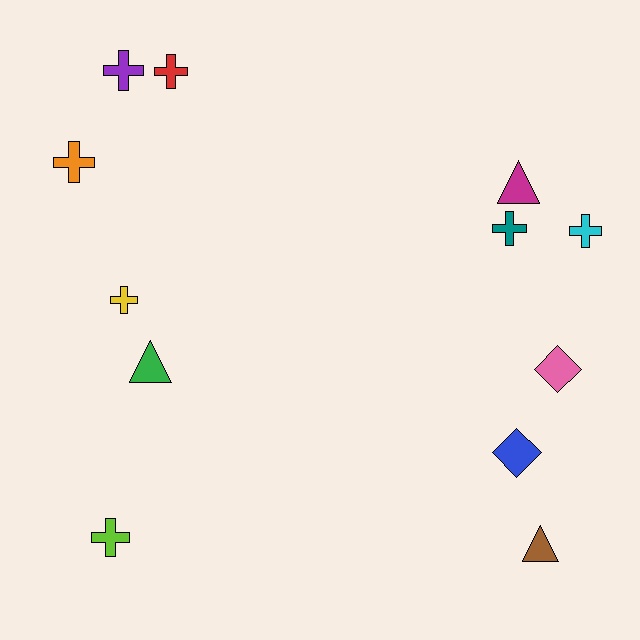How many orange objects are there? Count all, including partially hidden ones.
There is 1 orange object.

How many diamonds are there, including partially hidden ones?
There are 2 diamonds.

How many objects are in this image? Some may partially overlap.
There are 12 objects.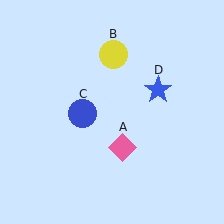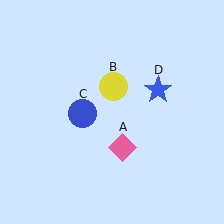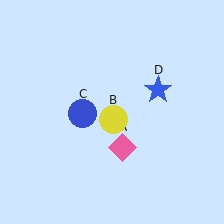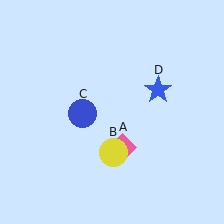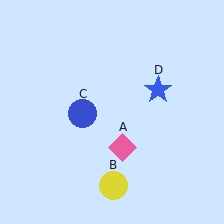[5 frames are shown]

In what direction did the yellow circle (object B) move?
The yellow circle (object B) moved down.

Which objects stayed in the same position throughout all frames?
Pink diamond (object A) and blue circle (object C) and blue star (object D) remained stationary.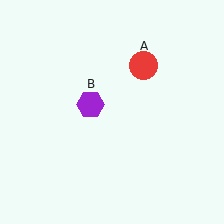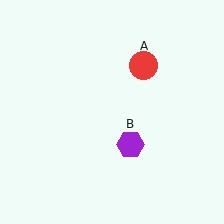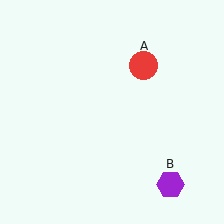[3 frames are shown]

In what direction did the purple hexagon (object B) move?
The purple hexagon (object B) moved down and to the right.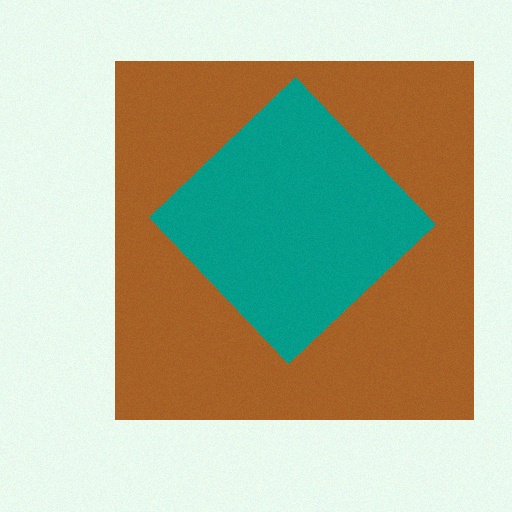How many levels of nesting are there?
2.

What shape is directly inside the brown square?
The teal diamond.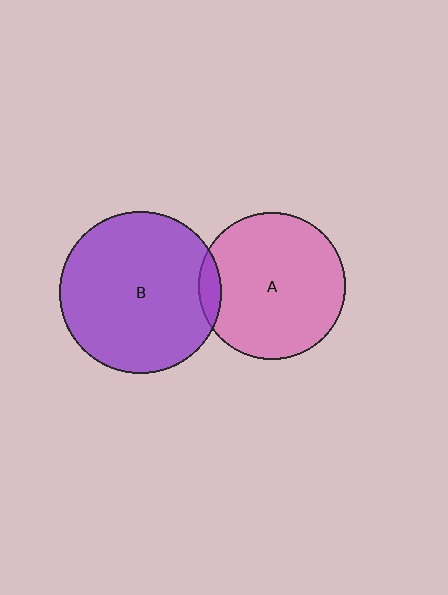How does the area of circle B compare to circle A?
Approximately 1.2 times.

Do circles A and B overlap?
Yes.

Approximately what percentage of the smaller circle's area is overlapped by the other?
Approximately 10%.